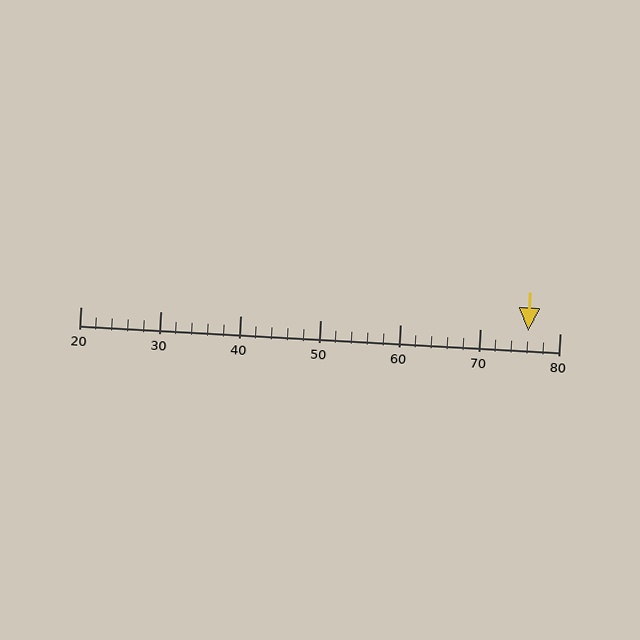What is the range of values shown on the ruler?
The ruler shows values from 20 to 80.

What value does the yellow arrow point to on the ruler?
The yellow arrow points to approximately 76.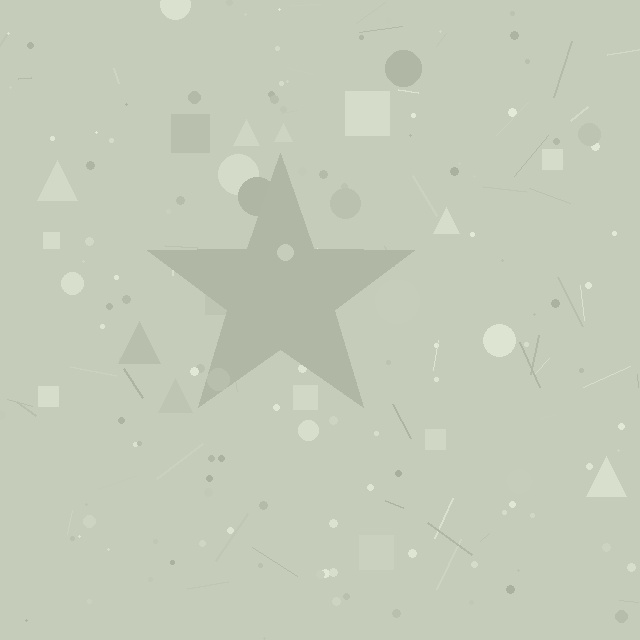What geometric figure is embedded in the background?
A star is embedded in the background.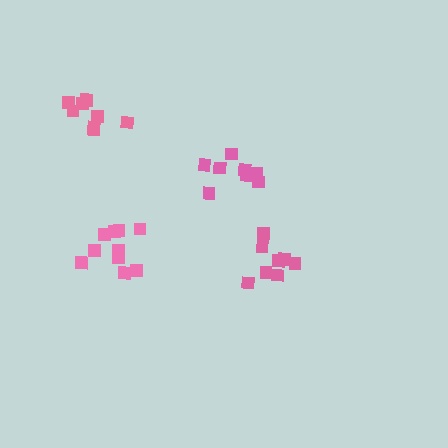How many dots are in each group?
Group 1: 8 dots, Group 2: 8 dots, Group 3: 10 dots, Group 4: 8 dots (34 total).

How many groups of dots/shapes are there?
There are 4 groups.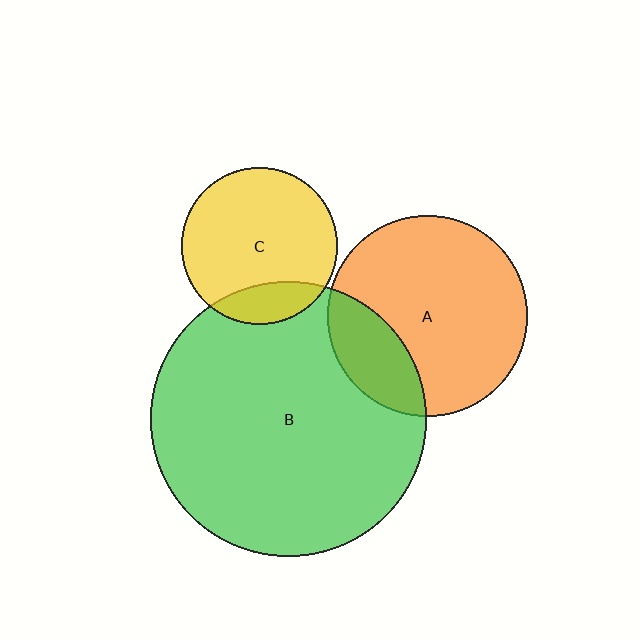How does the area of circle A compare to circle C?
Approximately 1.6 times.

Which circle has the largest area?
Circle B (green).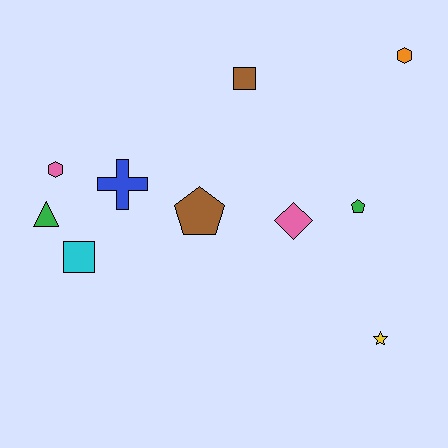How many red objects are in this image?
There are no red objects.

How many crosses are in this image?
There is 1 cross.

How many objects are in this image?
There are 10 objects.